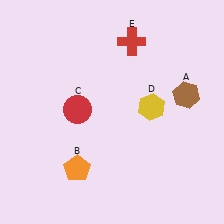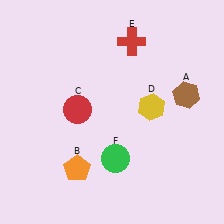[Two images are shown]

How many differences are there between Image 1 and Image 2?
There is 1 difference between the two images.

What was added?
A green circle (F) was added in Image 2.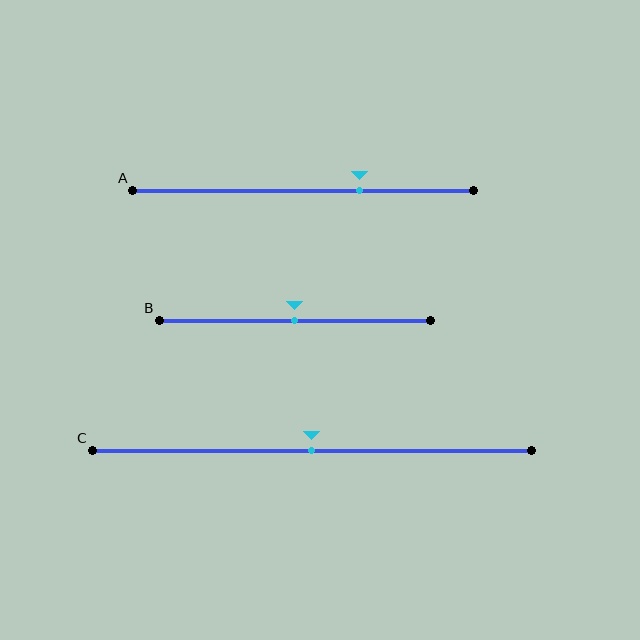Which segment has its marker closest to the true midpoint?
Segment B has its marker closest to the true midpoint.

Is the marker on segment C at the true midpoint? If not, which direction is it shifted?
Yes, the marker on segment C is at the true midpoint.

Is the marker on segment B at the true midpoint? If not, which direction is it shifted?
Yes, the marker on segment B is at the true midpoint.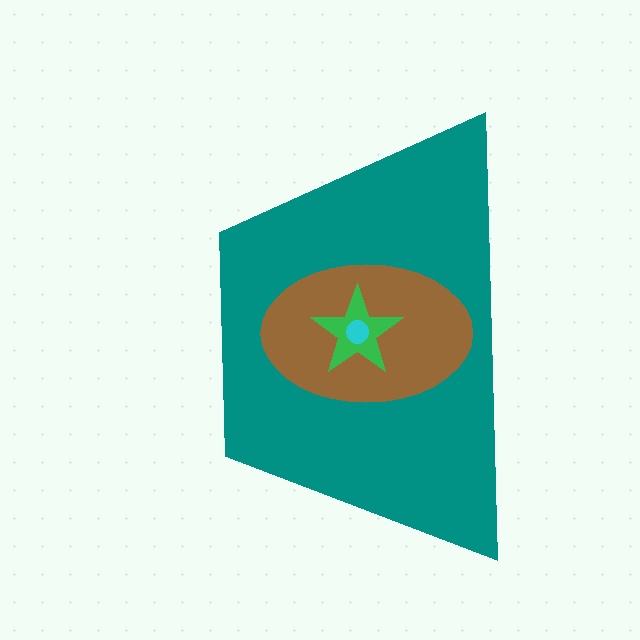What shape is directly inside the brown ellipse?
The green star.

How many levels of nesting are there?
4.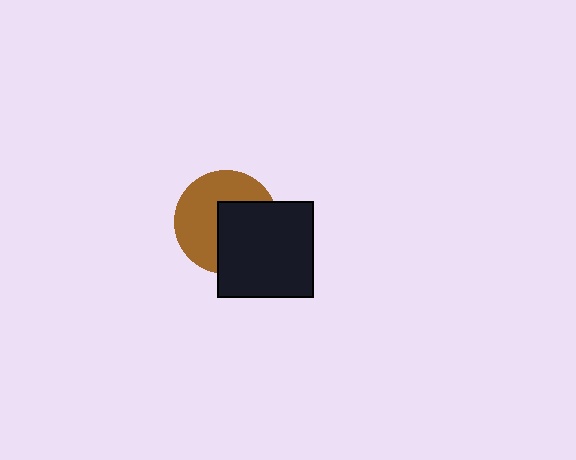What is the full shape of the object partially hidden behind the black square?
The partially hidden object is a brown circle.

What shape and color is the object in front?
The object in front is a black square.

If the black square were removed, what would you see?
You would see the complete brown circle.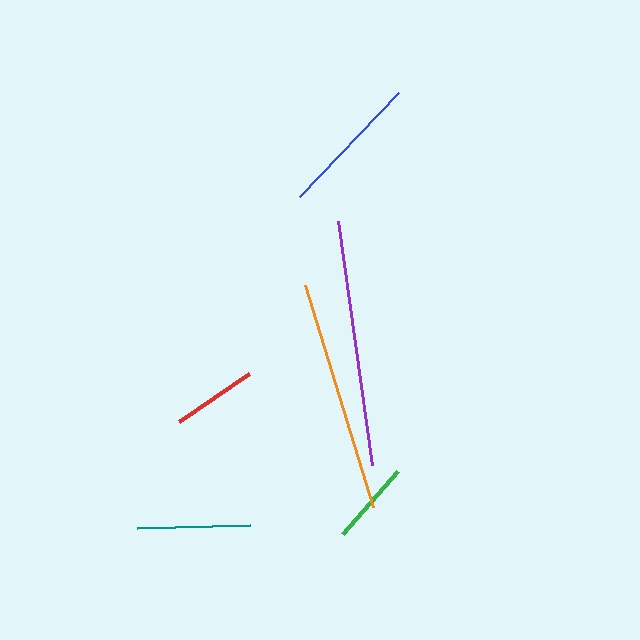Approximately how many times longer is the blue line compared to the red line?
The blue line is approximately 1.7 times the length of the red line.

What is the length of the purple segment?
The purple segment is approximately 247 pixels long.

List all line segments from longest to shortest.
From longest to shortest: purple, orange, blue, teal, red, green.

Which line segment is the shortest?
The green line is the shortest at approximately 83 pixels.